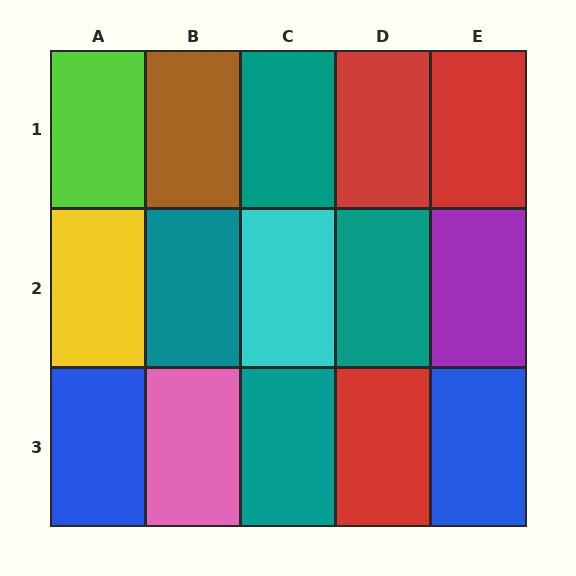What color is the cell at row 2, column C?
Cyan.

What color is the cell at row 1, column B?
Brown.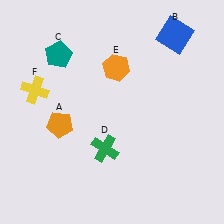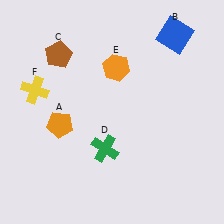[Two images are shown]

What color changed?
The pentagon (C) changed from teal in Image 1 to brown in Image 2.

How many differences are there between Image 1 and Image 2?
There is 1 difference between the two images.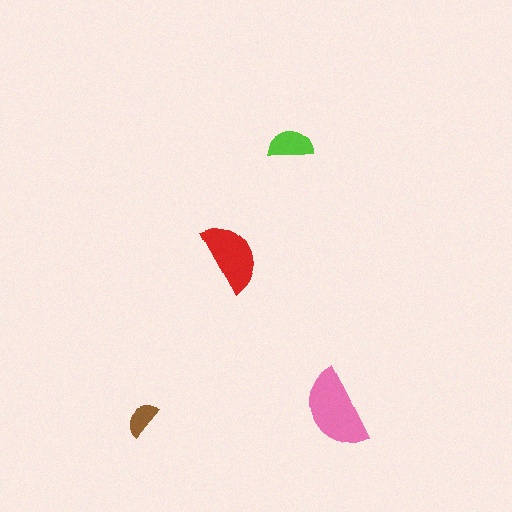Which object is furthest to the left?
The brown semicircle is leftmost.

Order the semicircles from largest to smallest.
the pink one, the red one, the lime one, the brown one.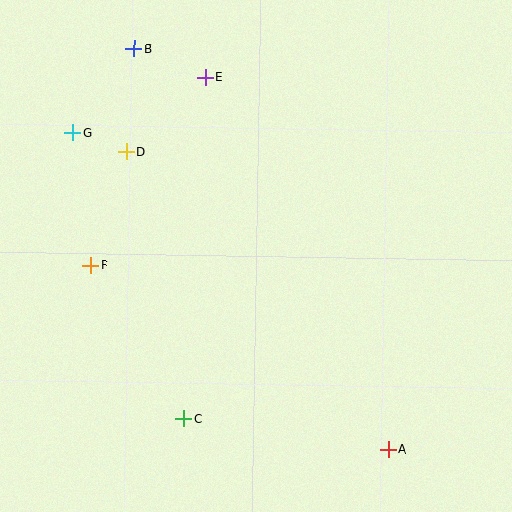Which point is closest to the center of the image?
Point F at (91, 266) is closest to the center.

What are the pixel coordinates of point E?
Point E is at (205, 77).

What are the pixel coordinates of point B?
Point B is at (134, 49).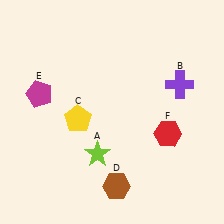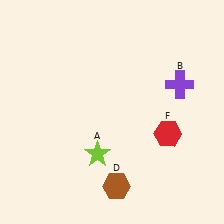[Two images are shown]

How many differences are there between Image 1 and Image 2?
There are 2 differences between the two images.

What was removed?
The yellow pentagon (C), the magenta pentagon (E) were removed in Image 2.